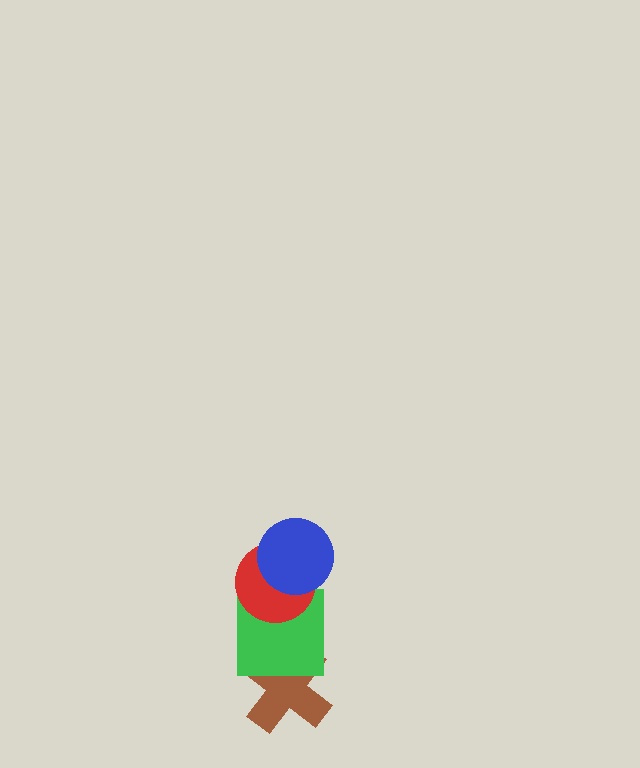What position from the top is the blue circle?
The blue circle is 1st from the top.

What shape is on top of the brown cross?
The green square is on top of the brown cross.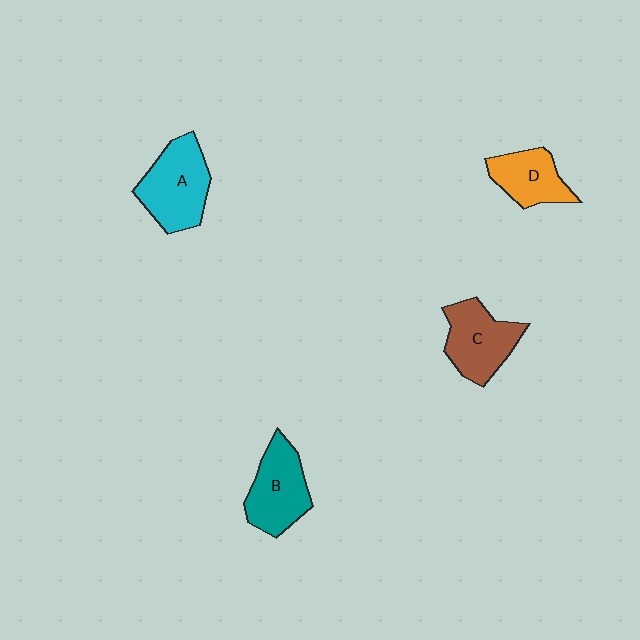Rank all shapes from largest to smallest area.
From largest to smallest: A (cyan), B (teal), C (brown), D (orange).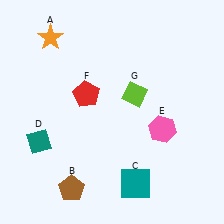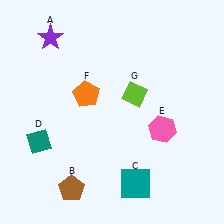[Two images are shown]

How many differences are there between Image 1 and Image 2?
There are 2 differences between the two images.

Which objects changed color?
A changed from orange to purple. F changed from red to orange.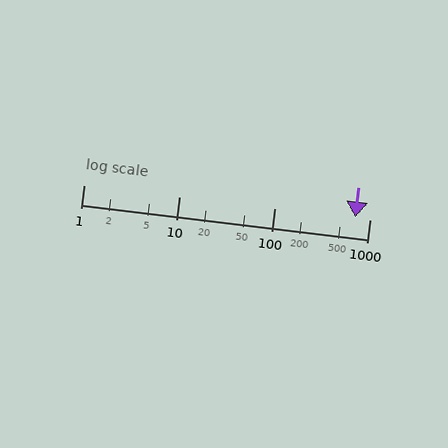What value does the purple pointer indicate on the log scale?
The pointer indicates approximately 700.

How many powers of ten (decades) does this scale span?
The scale spans 3 decades, from 1 to 1000.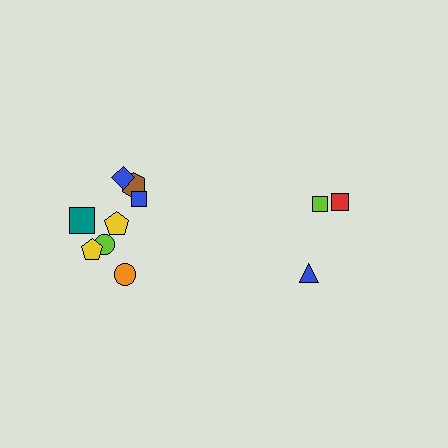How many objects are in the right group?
There are 3 objects.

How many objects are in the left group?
There are 8 objects.